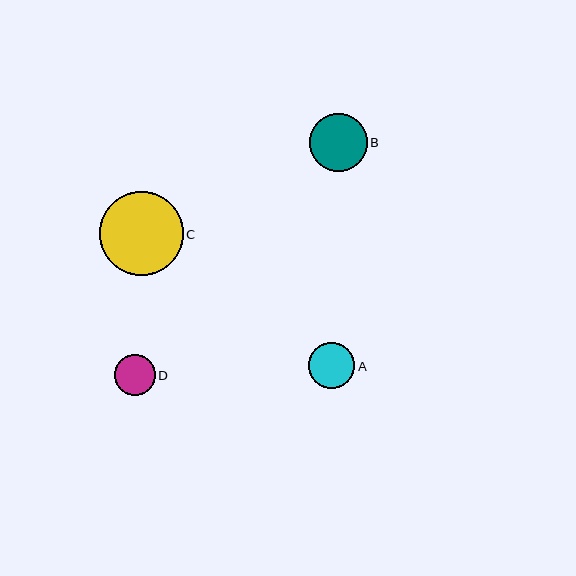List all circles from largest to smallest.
From largest to smallest: C, B, A, D.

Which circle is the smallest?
Circle D is the smallest with a size of approximately 41 pixels.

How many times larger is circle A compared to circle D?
Circle A is approximately 1.1 times the size of circle D.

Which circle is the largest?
Circle C is the largest with a size of approximately 84 pixels.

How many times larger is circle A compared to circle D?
Circle A is approximately 1.1 times the size of circle D.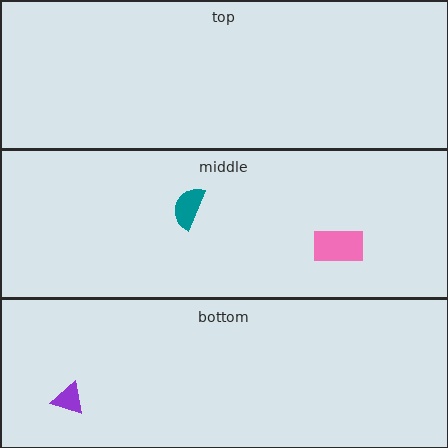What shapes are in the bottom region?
The purple triangle.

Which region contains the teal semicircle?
The middle region.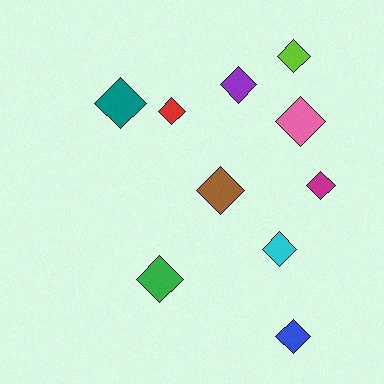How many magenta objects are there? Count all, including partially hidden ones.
There is 1 magenta object.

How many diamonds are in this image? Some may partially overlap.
There are 10 diamonds.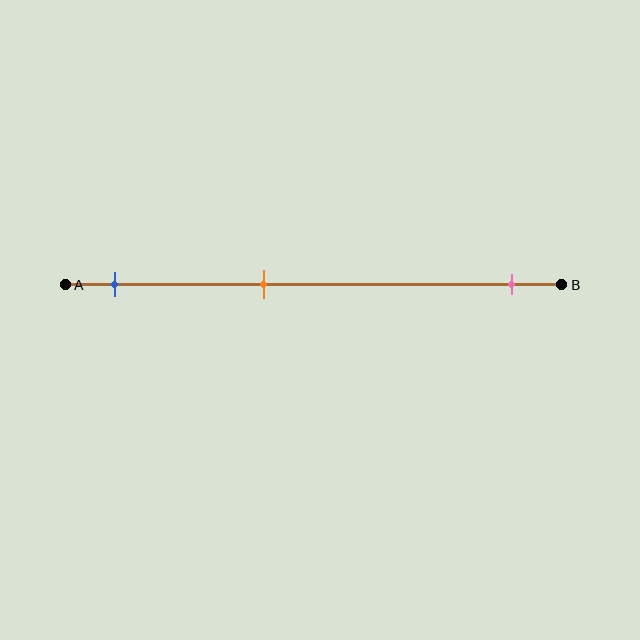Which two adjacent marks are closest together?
The blue and orange marks are the closest adjacent pair.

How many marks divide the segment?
There are 3 marks dividing the segment.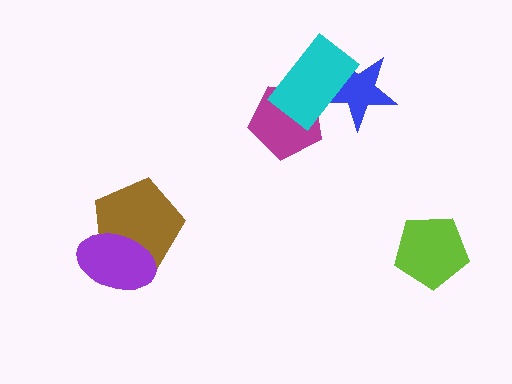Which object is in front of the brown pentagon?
The purple ellipse is in front of the brown pentagon.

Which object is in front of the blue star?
The cyan rectangle is in front of the blue star.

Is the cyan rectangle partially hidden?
No, no other shape covers it.